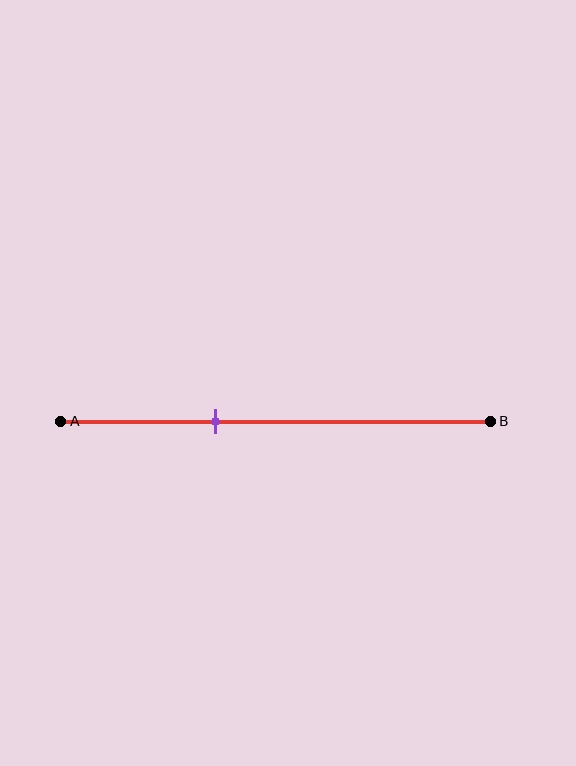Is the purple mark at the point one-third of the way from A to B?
Yes, the mark is approximately at the one-third point.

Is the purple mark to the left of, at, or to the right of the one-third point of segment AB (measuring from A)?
The purple mark is approximately at the one-third point of segment AB.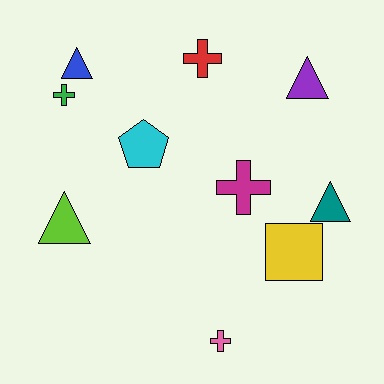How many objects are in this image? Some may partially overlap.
There are 10 objects.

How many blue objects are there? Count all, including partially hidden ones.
There is 1 blue object.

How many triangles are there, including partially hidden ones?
There are 4 triangles.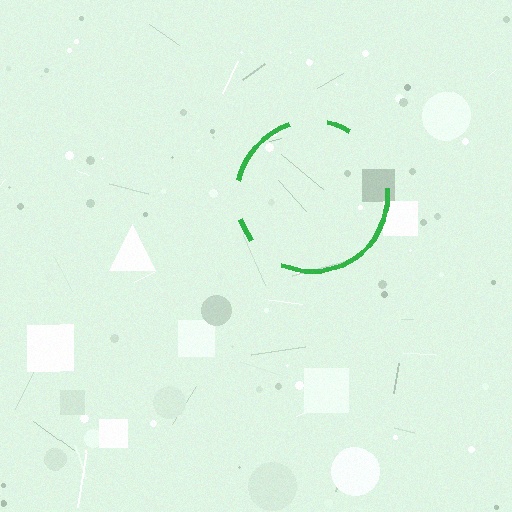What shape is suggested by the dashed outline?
The dashed outline suggests a circle.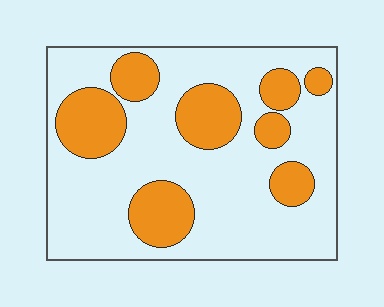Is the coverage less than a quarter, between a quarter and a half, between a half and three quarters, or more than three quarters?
Between a quarter and a half.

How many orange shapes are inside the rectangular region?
8.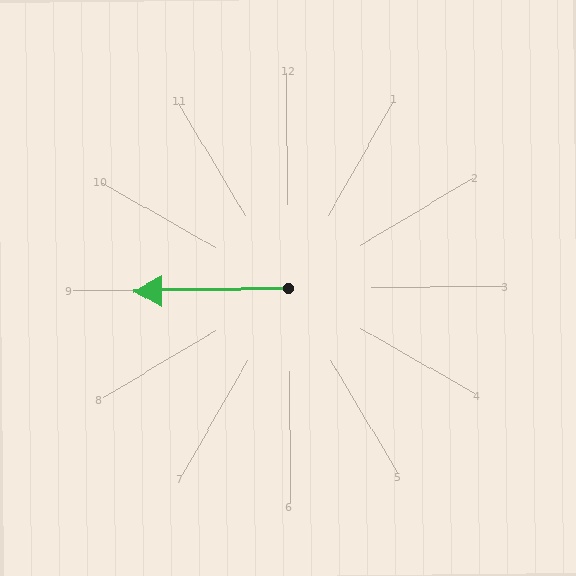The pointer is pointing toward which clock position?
Roughly 9 o'clock.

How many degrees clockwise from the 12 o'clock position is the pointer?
Approximately 269 degrees.